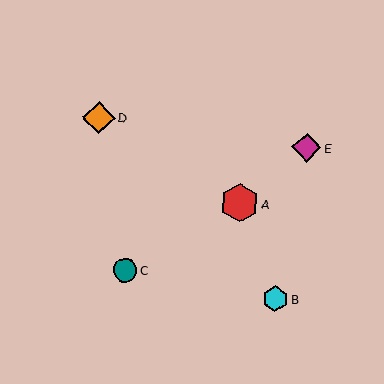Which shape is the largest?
The red hexagon (labeled A) is the largest.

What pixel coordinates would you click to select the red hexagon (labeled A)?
Click at (240, 203) to select the red hexagon A.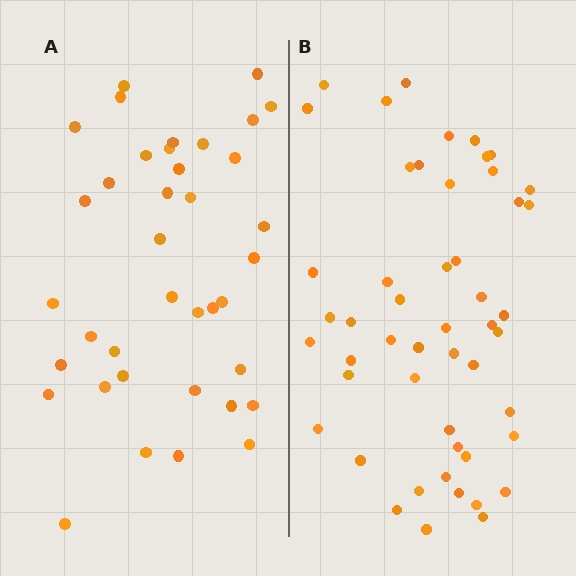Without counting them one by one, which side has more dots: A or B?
Region B (the right region) has more dots.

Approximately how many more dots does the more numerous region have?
Region B has roughly 12 or so more dots than region A.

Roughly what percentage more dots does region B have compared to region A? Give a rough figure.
About 30% more.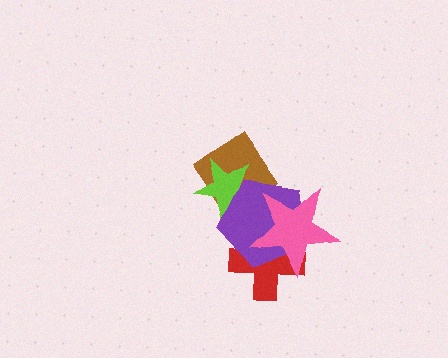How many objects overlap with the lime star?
2 objects overlap with the lime star.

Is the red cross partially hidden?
Yes, it is partially covered by another shape.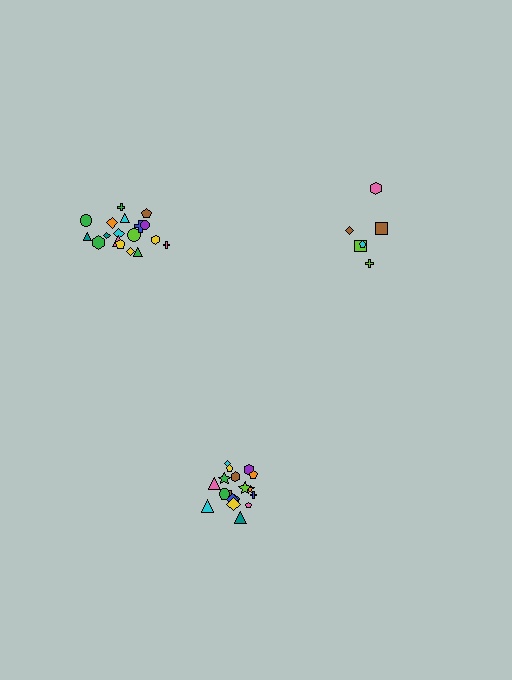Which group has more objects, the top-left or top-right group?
The top-left group.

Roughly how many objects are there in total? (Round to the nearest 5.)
Roughly 40 objects in total.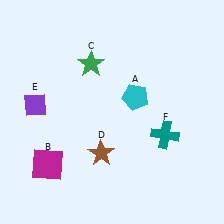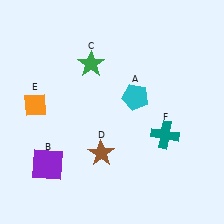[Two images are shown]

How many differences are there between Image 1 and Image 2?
There are 2 differences between the two images.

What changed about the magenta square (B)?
In Image 1, B is magenta. In Image 2, it changed to purple.